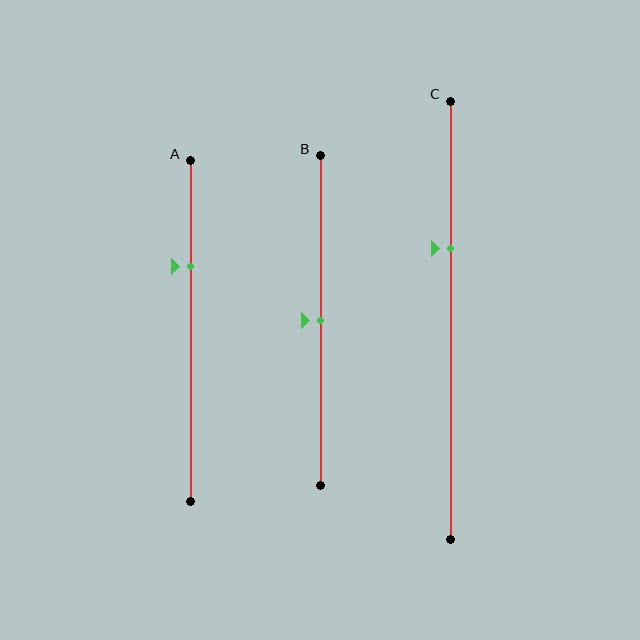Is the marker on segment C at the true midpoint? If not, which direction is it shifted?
No, the marker on segment C is shifted upward by about 16% of the segment length.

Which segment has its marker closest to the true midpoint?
Segment B has its marker closest to the true midpoint.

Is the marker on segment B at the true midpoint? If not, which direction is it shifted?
Yes, the marker on segment B is at the true midpoint.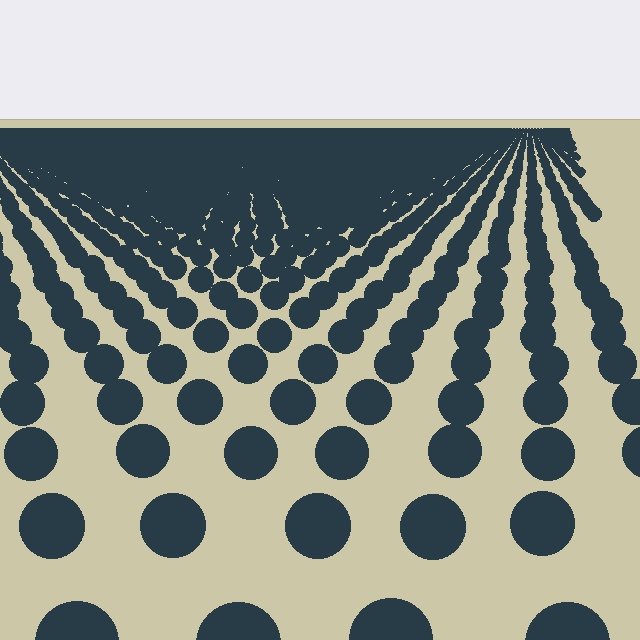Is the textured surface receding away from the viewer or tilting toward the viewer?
The surface is receding away from the viewer. Texture elements get smaller and denser toward the top.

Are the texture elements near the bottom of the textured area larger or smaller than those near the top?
Larger. Near the bottom, elements are closer to the viewer and appear at a bigger on-screen size.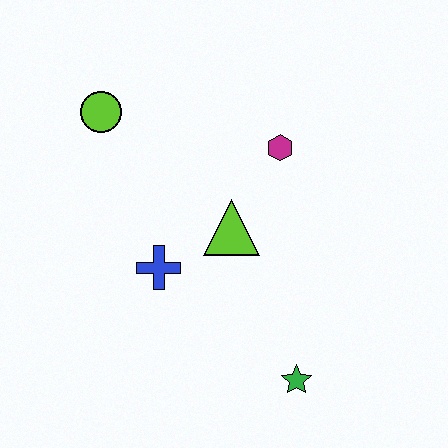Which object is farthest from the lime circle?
The green star is farthest from the lime circle.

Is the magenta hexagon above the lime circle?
No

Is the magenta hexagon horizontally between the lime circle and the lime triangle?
No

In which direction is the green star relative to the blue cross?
The green star is to the right of the blue cross.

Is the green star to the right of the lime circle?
Yes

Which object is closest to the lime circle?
The blue cross is closest to the lime circle.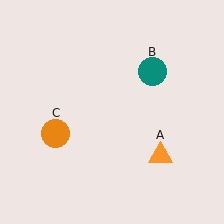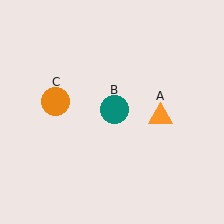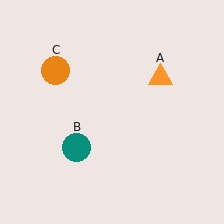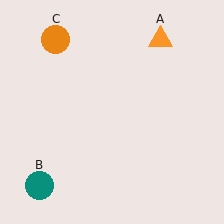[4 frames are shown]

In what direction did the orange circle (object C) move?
The orange circle (object C) moved up.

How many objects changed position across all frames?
3 objects changed position: orange triangle (object A), teal circle (object B), orange circle (object C).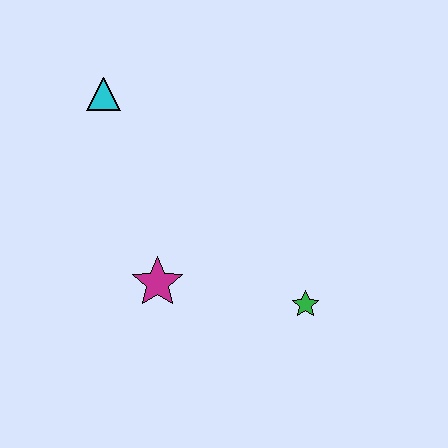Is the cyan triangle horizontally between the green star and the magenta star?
No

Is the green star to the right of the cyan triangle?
Yes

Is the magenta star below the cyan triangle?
Yes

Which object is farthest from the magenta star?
The cyan triangle is farthest from the magenta star.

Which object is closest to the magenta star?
The green star is closest to the magenta star.